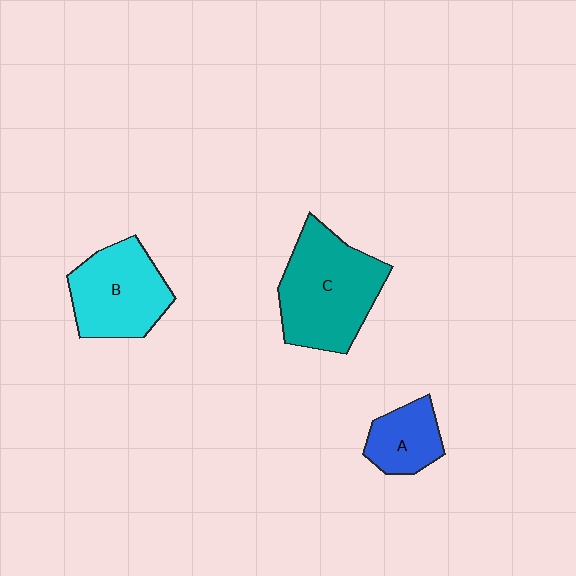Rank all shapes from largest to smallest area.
From largest to smallest: C (teal), B (cyan), A (blue).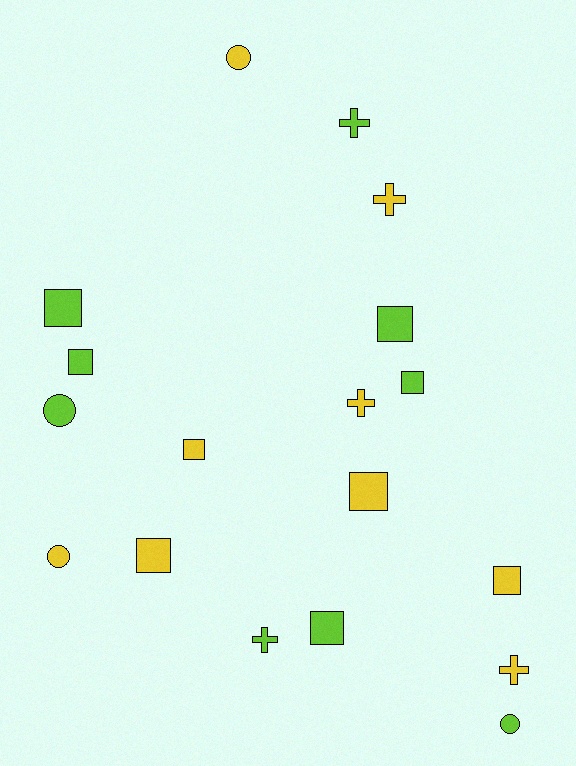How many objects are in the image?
There are 18 objects.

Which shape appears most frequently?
Square, with 9 objects.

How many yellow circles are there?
There are 2 yellow circles.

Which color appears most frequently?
Lime, with 9 objects.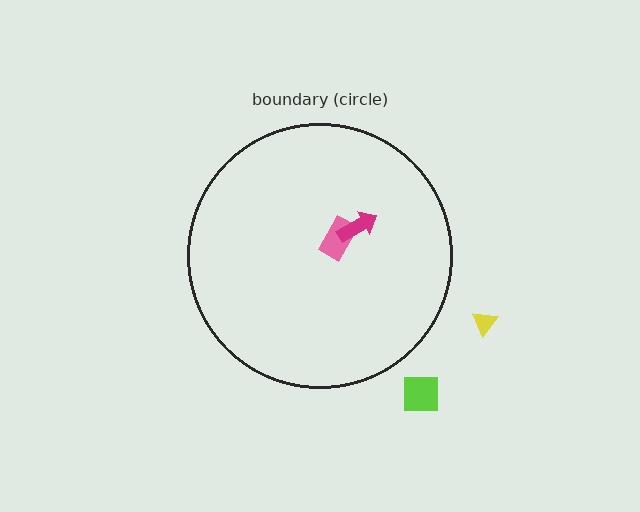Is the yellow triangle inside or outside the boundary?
Outside.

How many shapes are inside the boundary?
2 inside, 2 outside.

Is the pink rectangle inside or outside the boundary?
Inside.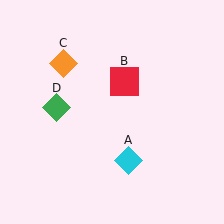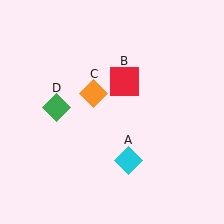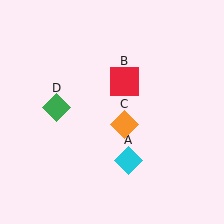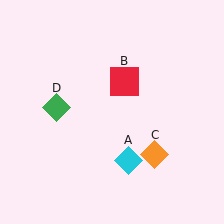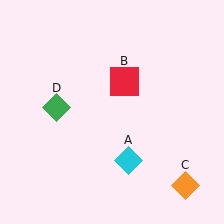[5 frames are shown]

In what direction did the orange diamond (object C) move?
The orange diamond (object C) moved down and to the right.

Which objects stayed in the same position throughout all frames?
Cyan diamond (object A) and red square (object B) and green diamond (object D) remained stationary.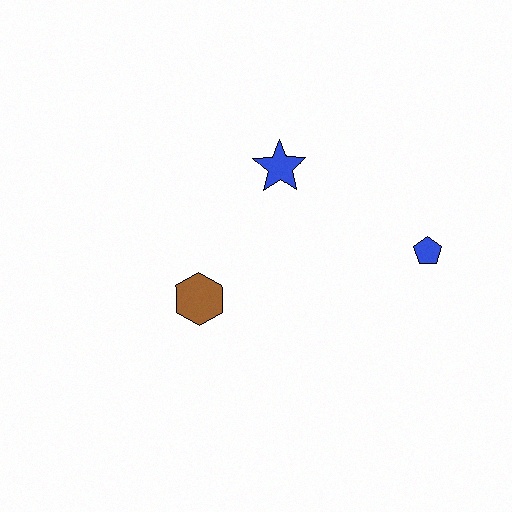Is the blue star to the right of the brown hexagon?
Yes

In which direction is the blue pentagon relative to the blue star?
The blue pentagon is to the right of the blue star.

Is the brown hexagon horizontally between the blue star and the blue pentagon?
No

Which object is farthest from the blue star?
The blue pentagon is farthest from the blue star.